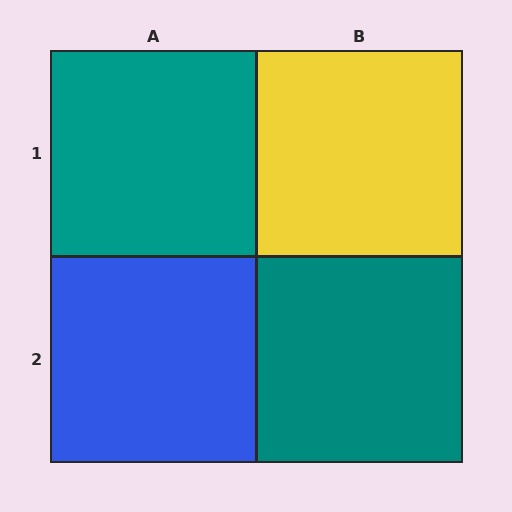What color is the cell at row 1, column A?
Teal.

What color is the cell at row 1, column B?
Yellow.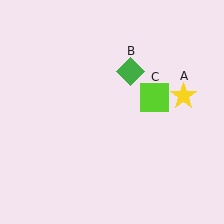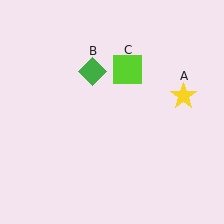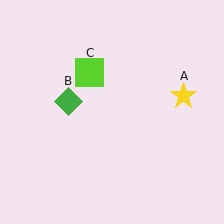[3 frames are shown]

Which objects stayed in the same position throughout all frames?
Yellow star (object A) remained stationary.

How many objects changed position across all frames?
2 objects changed position: green diamond (object B), lime square (object C).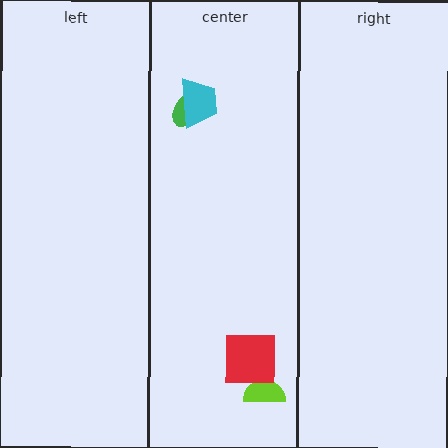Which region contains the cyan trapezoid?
The center region.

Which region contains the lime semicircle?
The center region.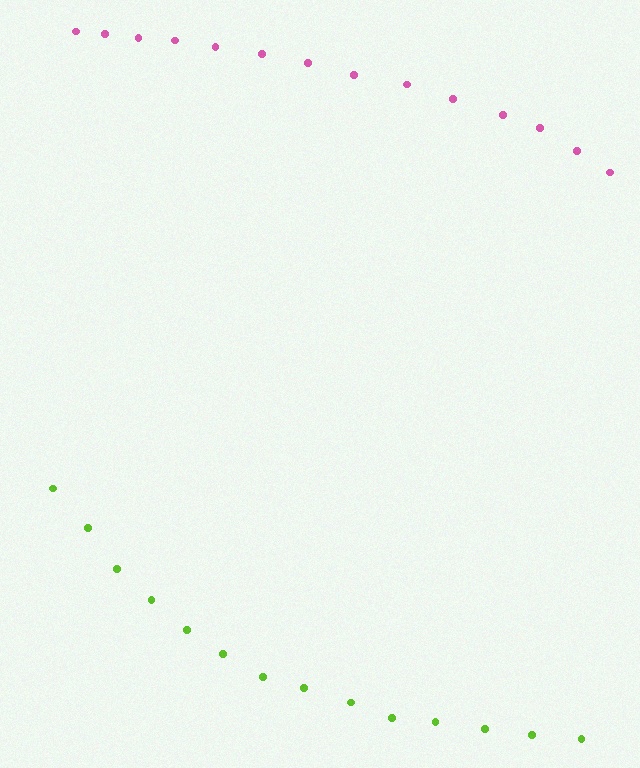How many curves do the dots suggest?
There are 2 distinct paths.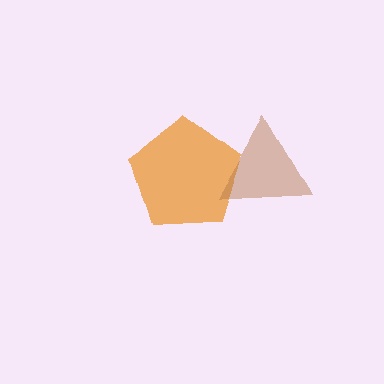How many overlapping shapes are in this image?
There are 2 overlapping shapes in the image.